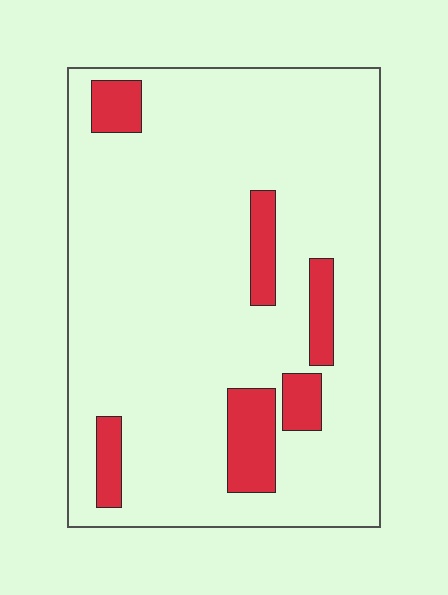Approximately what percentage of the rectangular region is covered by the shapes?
Approximately 15%.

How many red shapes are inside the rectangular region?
6.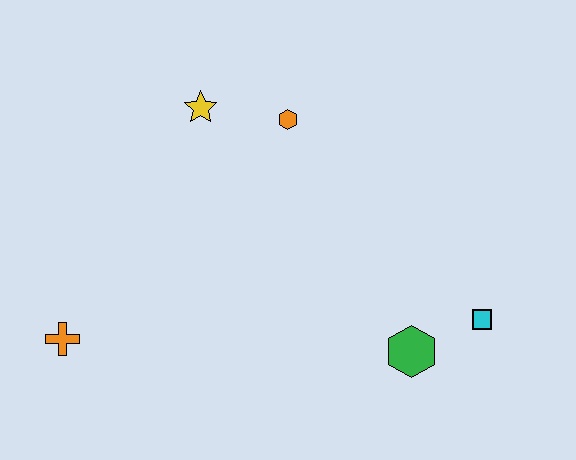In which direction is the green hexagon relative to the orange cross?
The green hexagon is to the right of the orange cross.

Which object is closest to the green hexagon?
The cyan square is closest to the green hexagon.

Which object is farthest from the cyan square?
The orange cross is farthest from the cyan square.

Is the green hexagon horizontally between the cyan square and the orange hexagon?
Yes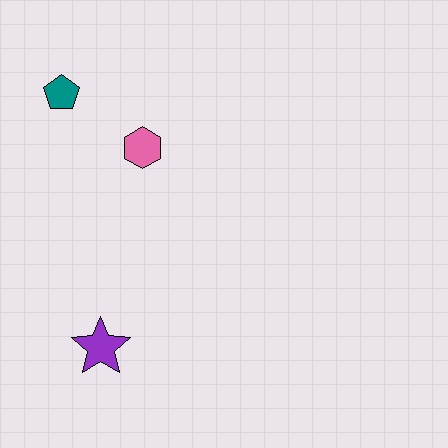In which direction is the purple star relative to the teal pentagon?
The purple star is below the teal pentagon.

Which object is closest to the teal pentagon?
The pink hexagon is closest to the teal pentagon.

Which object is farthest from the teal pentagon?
The purple star is farthest from the teal pentagon.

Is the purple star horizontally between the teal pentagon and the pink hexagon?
Yes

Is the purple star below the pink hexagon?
Yes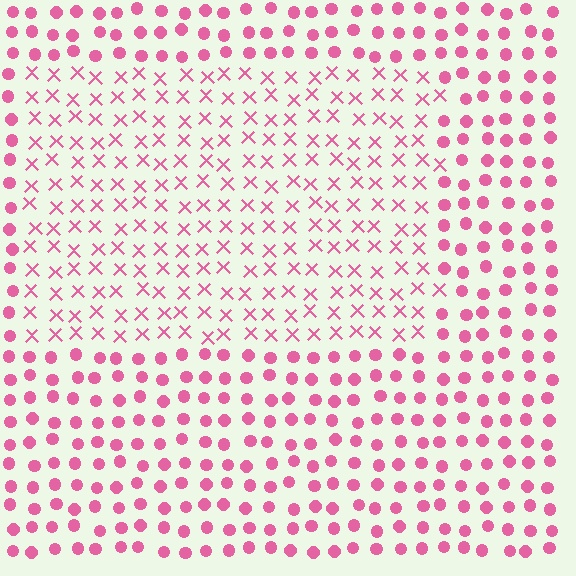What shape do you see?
I see a rectangle.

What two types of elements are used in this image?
The image uses X marks inside the rectangle region and circles outside it.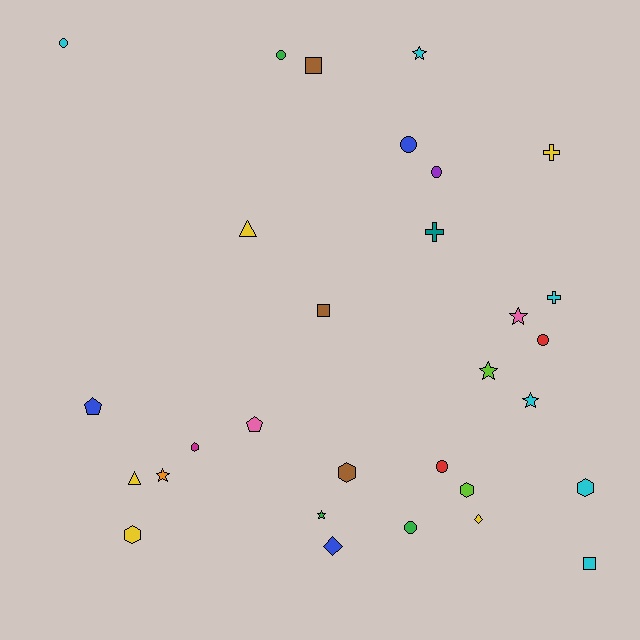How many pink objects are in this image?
There are 2 pink objects.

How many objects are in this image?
There are 30 objects.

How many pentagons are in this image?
There are 2 pentagons.